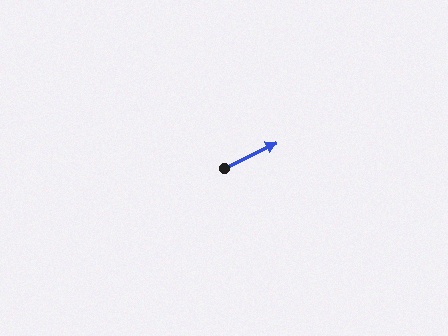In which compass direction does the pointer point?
Northeast.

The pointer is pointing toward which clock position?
Roughly 2 o'clock.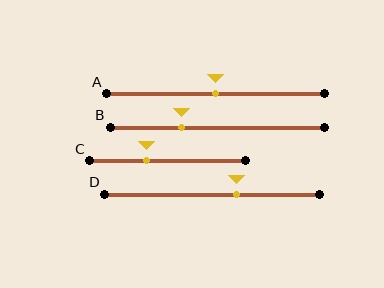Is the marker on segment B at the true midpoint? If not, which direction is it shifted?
No, the marker on segment B is shifted to the left by about 17% of the segment length.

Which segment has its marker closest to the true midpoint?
Segment A has its marker closest to the true midpoint.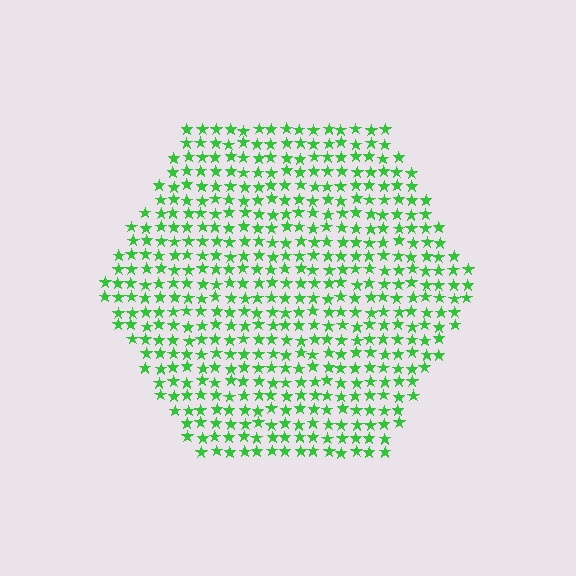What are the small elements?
The small elements are stars.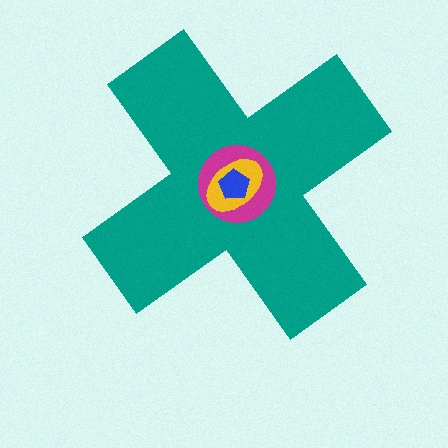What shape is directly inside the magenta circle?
The yellow ellipse.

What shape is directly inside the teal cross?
The magenta circle.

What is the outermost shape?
The teal cross.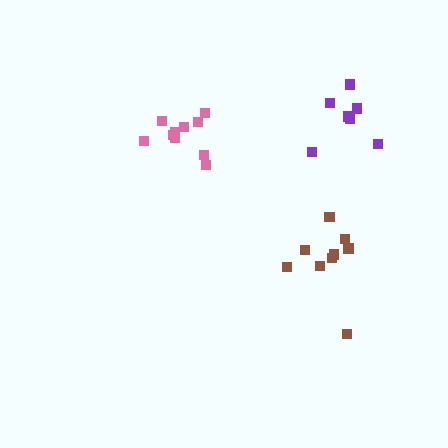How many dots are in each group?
Group 1: 10 dots, Group 2: 11 dots, Group 3: 7 dots (28 total).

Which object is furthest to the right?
The purple cluster is rightmost.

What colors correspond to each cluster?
The clusters are colored: brown, pink, purple.